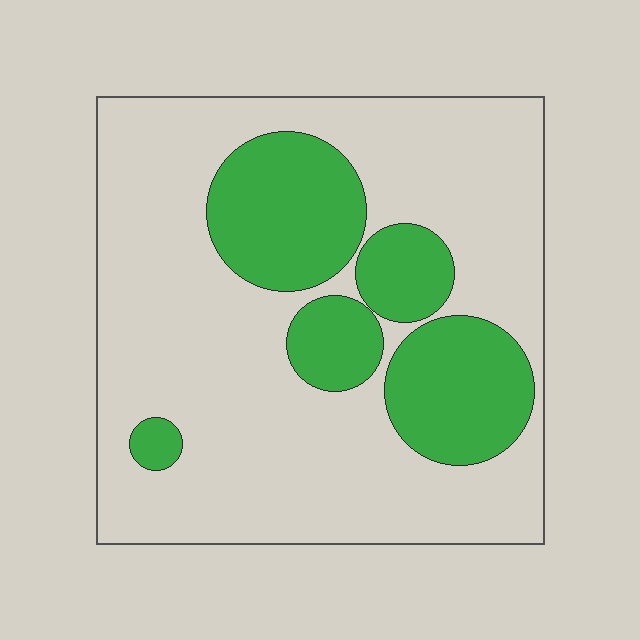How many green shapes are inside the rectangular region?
5.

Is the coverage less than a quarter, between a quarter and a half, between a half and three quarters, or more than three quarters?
Between a quarter and a half.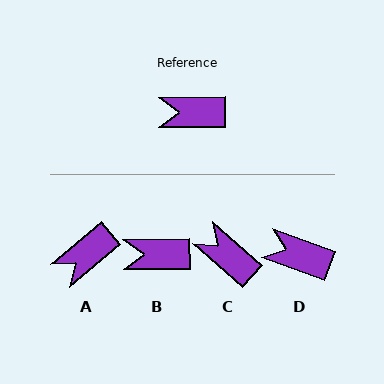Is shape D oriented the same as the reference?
No, it is off by about 21 degrees.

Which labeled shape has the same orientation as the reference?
B.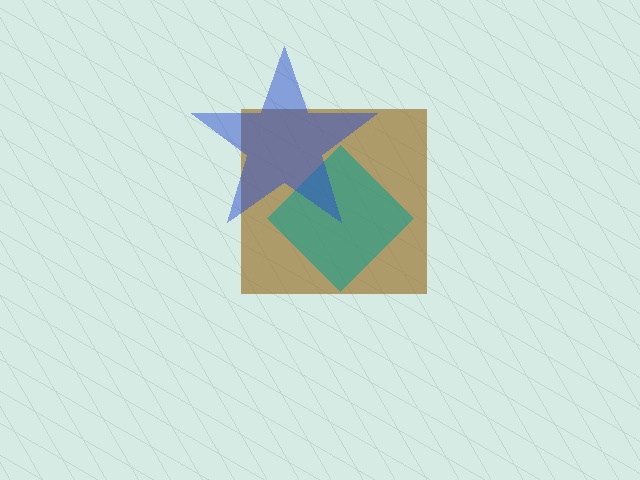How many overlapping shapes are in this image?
There are 3 overlapping shapes in the image.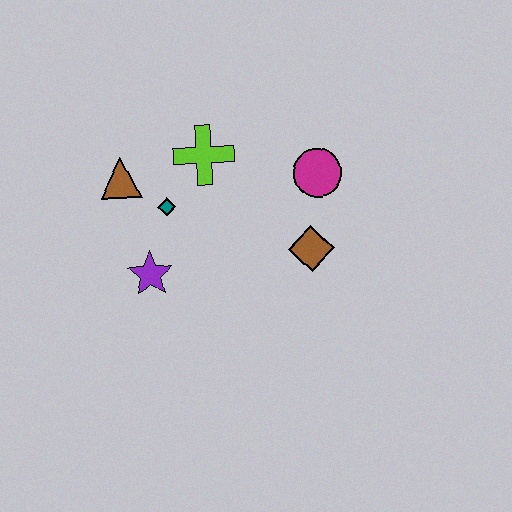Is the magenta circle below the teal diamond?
No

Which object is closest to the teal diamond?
The brown triangle is closest to the teal diamond.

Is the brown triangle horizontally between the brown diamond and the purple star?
No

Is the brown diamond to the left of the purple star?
No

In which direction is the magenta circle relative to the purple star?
The magenta circle is to the right of the purple star.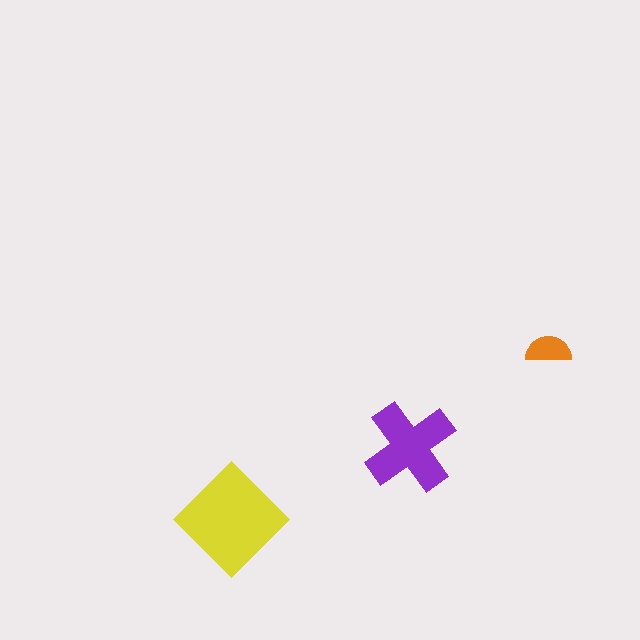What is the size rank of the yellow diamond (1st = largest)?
1st.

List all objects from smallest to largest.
The orange semicircle, the purple cross, the yellow diamond.